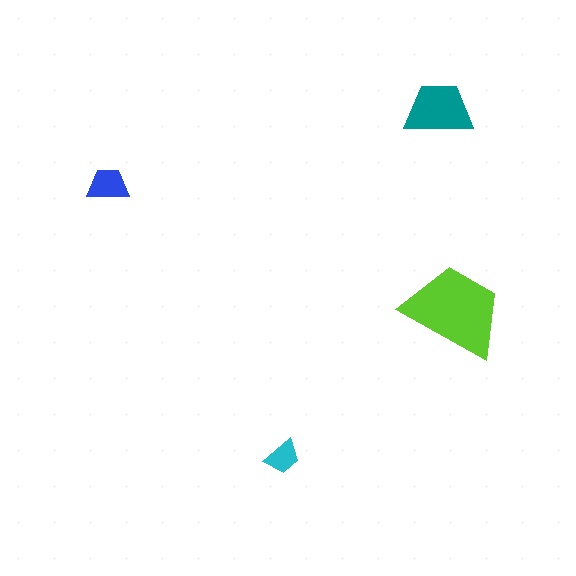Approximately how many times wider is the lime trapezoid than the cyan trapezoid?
About 3 times wider.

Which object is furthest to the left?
The blue trapezoid is leftmost.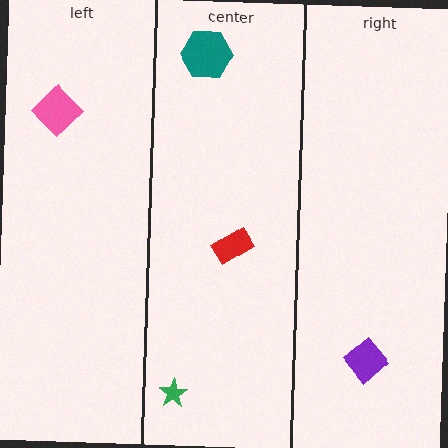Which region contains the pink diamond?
The left region.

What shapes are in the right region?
The purple diamond.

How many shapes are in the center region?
3.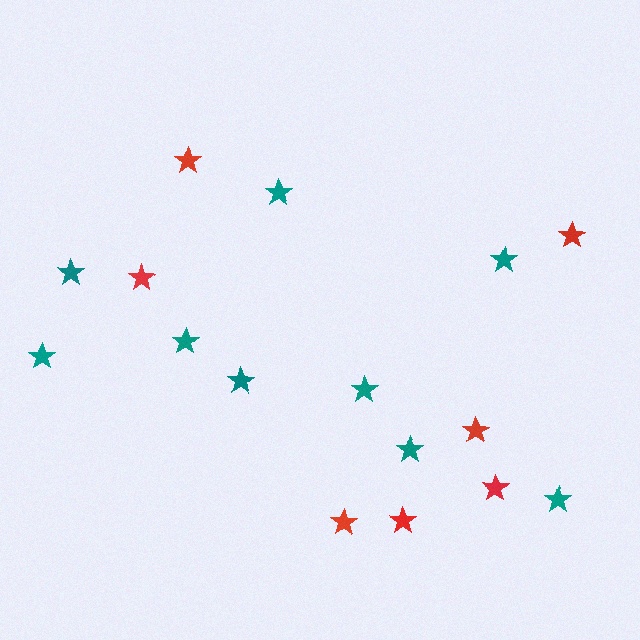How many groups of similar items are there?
There are 2 groups: one group of teal stars (9) and one group of red stars (7).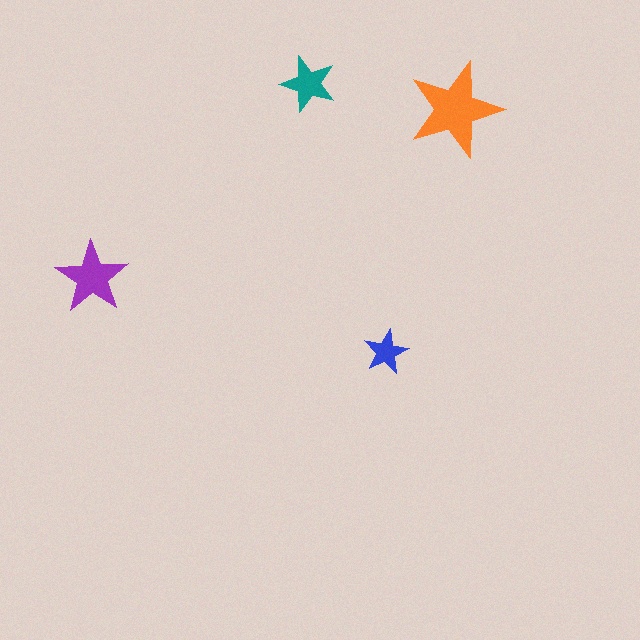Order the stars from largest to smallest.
the orange one, the purple one, the teal one, the blue one.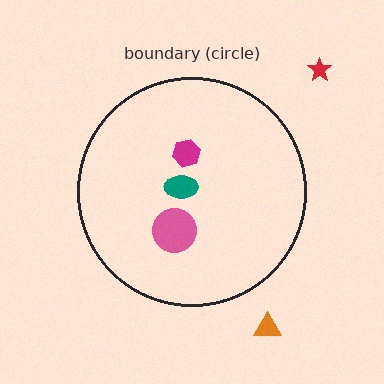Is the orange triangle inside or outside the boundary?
Outside.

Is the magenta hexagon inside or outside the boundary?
Inside.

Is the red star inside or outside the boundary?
Outside.